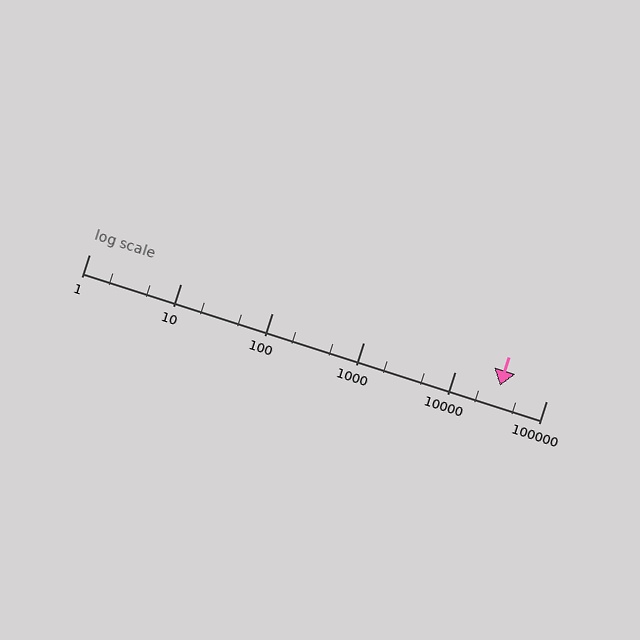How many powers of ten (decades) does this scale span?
The scale spans 5 decades, from 1 to 100000.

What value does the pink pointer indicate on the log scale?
The pointer indicates approximately 31000.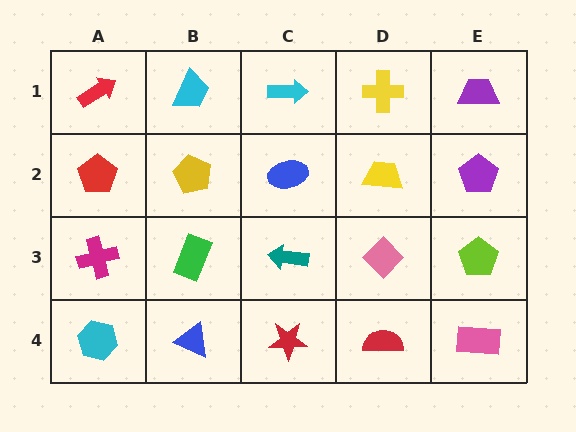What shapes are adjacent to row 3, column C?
A blue ellipse (row 2, column C), a red star (row 4, column C), a green rectangle (row 3, column B), a pink diamond (row 3, column D).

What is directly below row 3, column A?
A cyan hexagon.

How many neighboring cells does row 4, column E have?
2.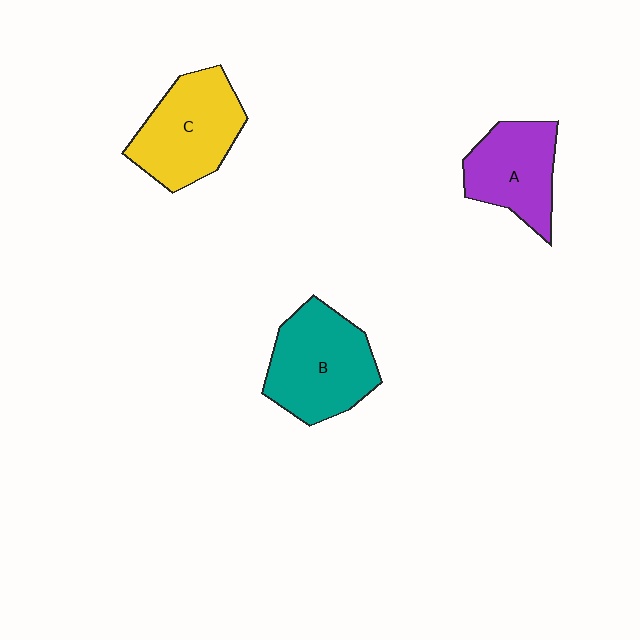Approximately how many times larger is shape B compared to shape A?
Approximately 1.3 times.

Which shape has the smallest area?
Shape A (purple).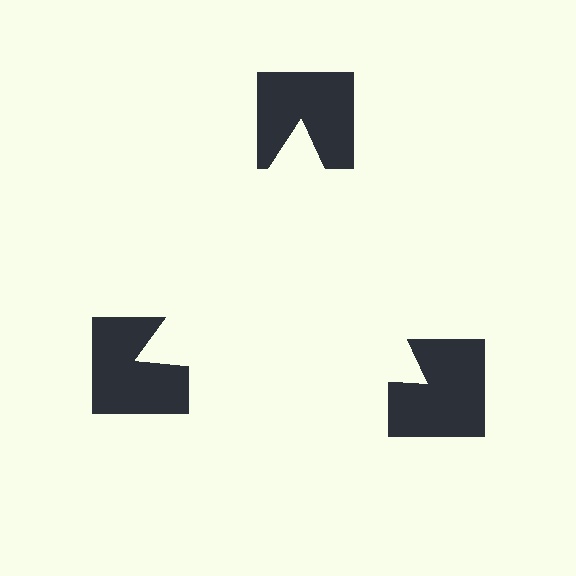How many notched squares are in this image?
There are 3 — one at each vertex of the illusory triangle.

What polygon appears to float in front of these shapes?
An illusory triangle — its edges are inferred from the aligned wedge cuts in the notched squares, not physically drawn.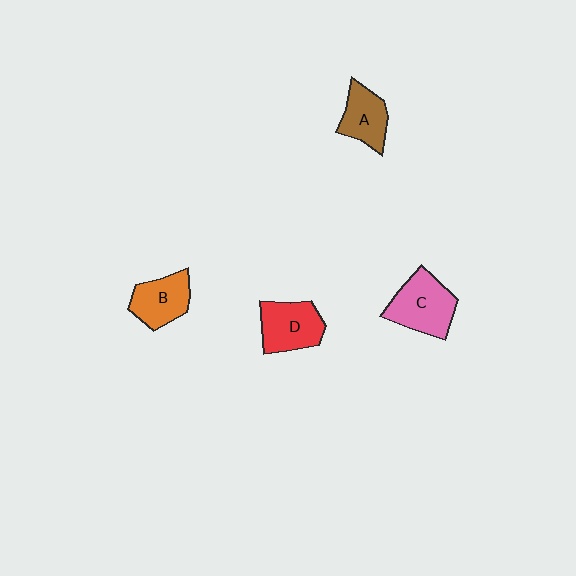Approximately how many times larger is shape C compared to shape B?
Approximately 1.3 times.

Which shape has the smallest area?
Shape A (brown).